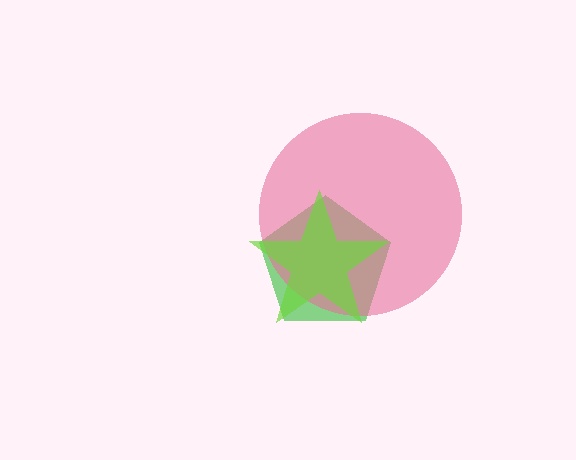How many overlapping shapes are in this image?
There are 3 overlapping shapes in the image.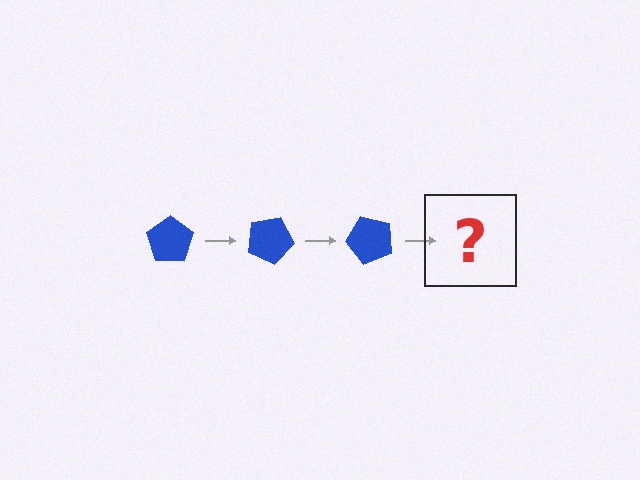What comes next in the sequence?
The next element should be a blue pentagon rotated 75 degrees.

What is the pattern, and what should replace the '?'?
The pattern is that the pentagon rotates 25 degrees each step. The '?' should be a blue pentagon rotated 75 degrees.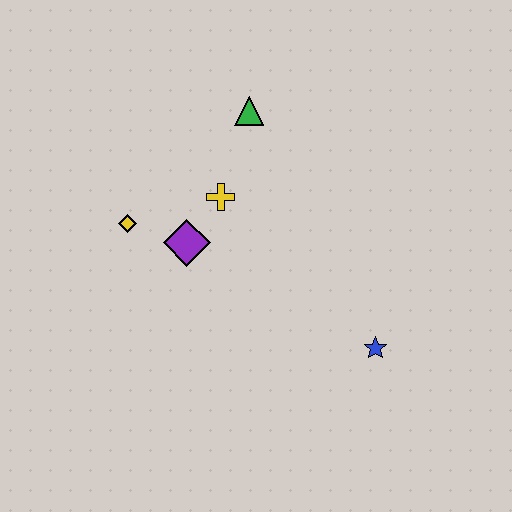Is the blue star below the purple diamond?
Yes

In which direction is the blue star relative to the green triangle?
The blue star is below the green triangle.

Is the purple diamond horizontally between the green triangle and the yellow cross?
No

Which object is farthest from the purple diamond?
The blue star is farthest from the purple diamond.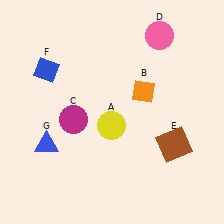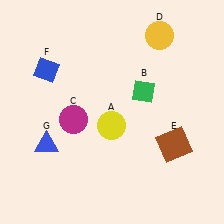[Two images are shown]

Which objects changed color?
B changed from orange to green. D changed from pink to yellow.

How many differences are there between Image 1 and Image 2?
There are 2 differences between the two images.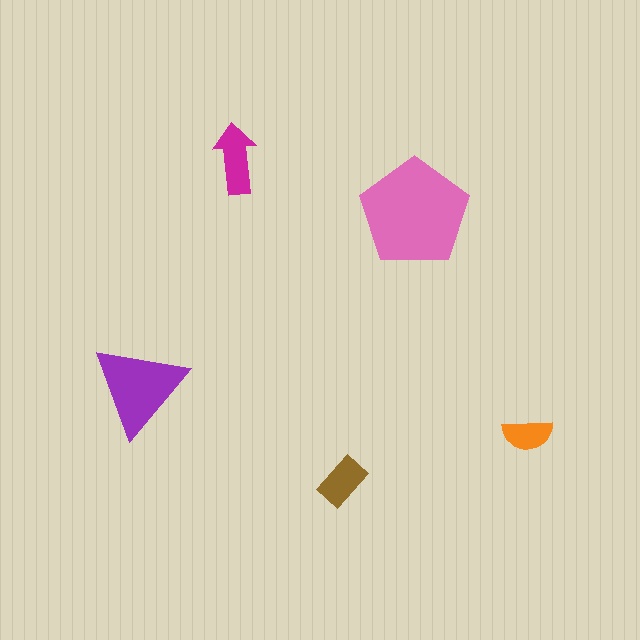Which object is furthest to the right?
The orange semicircle is rightmost.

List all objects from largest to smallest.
The pink pentagon, the purple triangle, the magenta arrow, the brown rectangle, the orange semicircle.